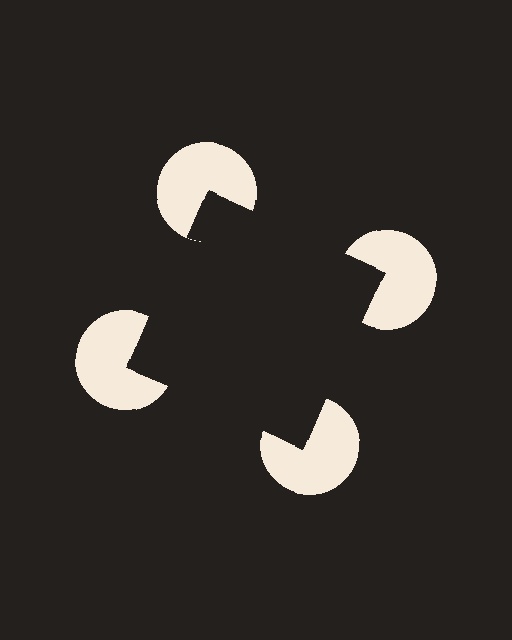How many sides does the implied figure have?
4 sides.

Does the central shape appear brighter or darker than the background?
It typically appears slightly darker than the background, even though no actual brightness change is drawn.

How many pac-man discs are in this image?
There are 4 — one at each vertex of the illusory square.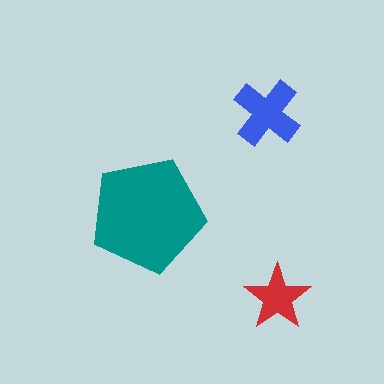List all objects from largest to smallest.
The teal pentagon, the blue cross, the red star.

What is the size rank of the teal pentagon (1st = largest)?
1st.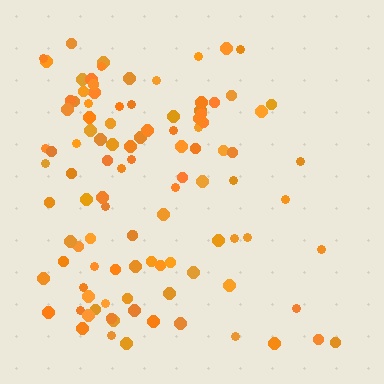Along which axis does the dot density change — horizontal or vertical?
Horizontal.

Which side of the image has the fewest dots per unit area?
The right.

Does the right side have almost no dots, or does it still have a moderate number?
Still a moderate number, just noticeably fewer than the left.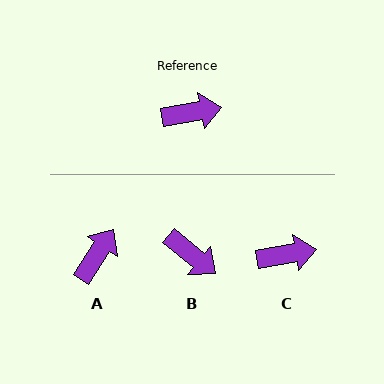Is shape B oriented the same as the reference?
No, it is off by about 50 degrees.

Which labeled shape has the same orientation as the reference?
C.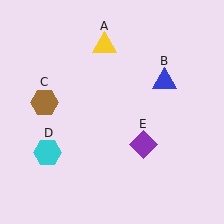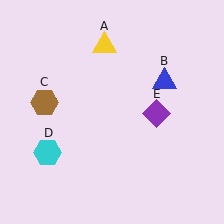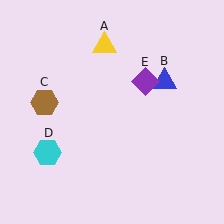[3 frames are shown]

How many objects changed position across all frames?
1 object changed position: purple diamond (object E).